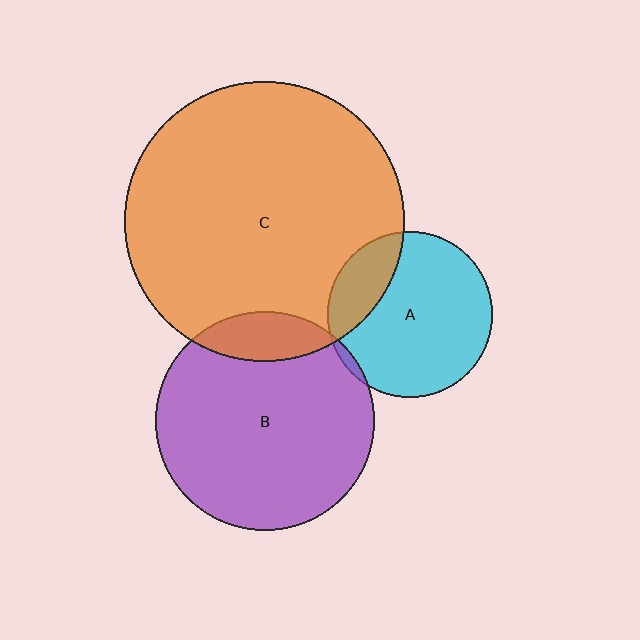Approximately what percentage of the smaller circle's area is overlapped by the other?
Approximately 15%.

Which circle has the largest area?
Circle C (orange).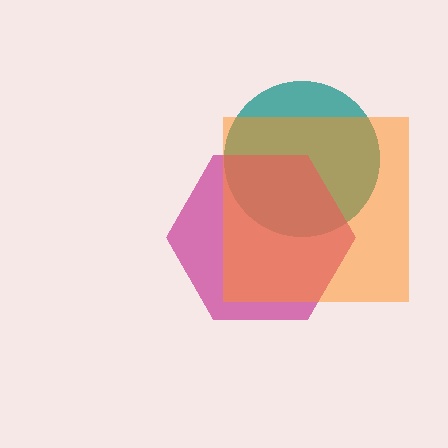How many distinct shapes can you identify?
There are 3 distinct shapes: a teal circle, a magenta hexagon, an orange square.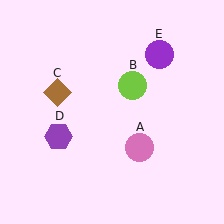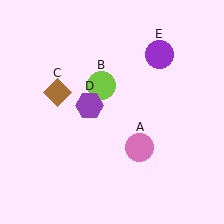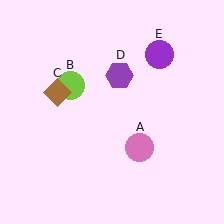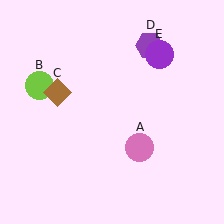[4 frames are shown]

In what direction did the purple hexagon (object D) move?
The purple hexagon (object D) moved up and to the right.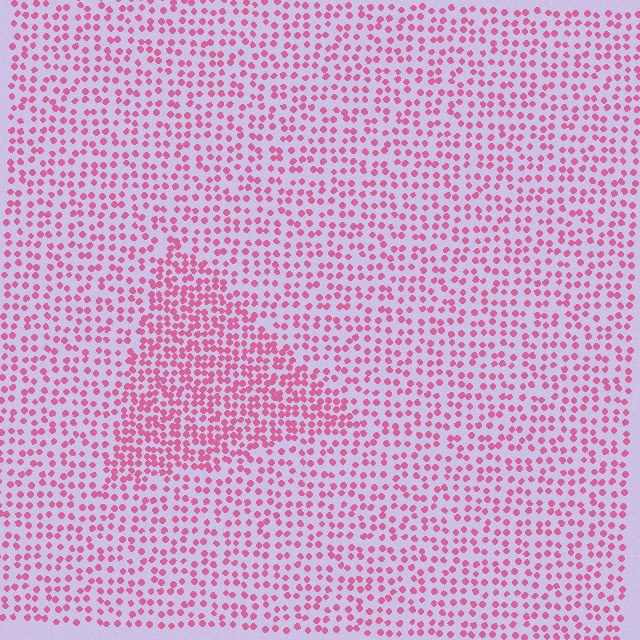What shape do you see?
I see a triangle.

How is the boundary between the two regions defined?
The boundary is defined by a change in element density (approximately 1.8x ratio). All elements are the same color, size, and shape.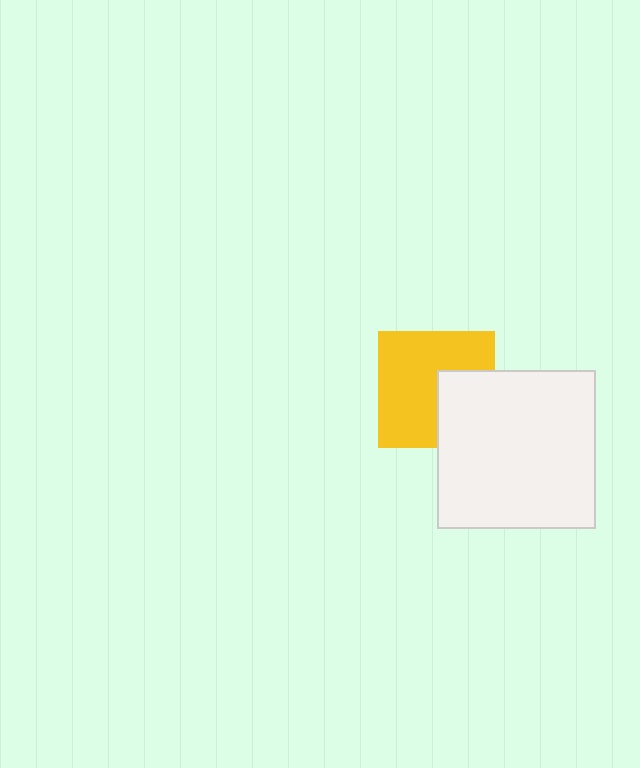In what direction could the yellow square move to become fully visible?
The yellow square could move left. That would shift it out from behind the white square entirely.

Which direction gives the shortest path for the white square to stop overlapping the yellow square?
Moving right gives the shortest separation.